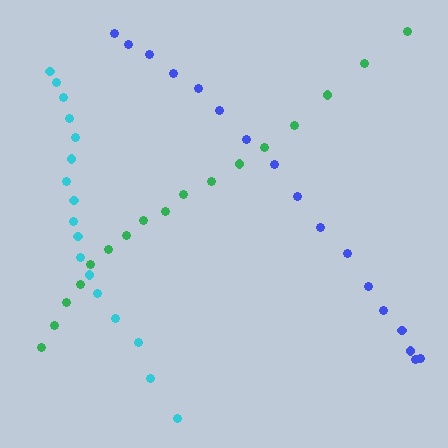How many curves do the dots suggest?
There are 3 distinct paths.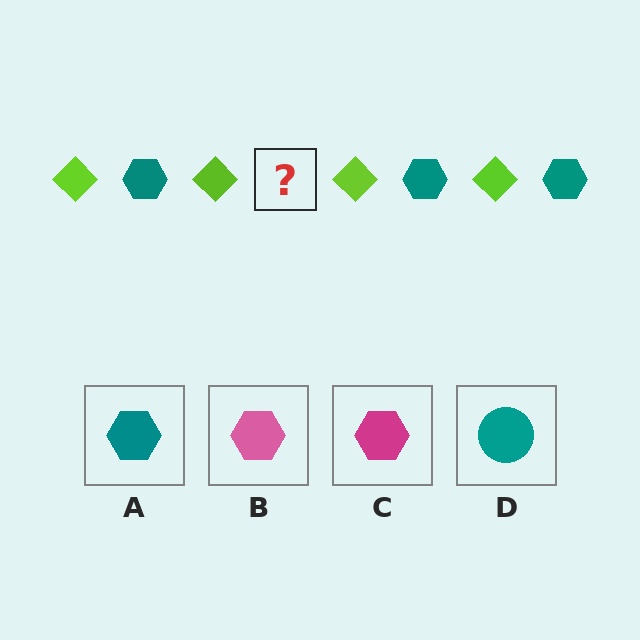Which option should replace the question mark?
Option A.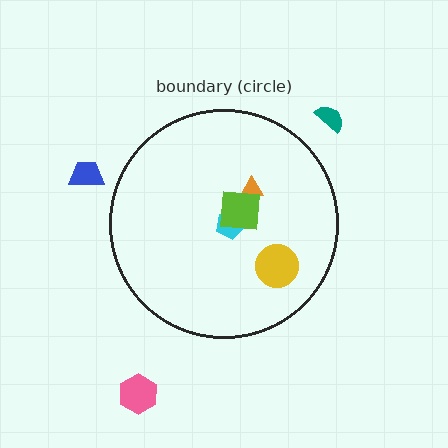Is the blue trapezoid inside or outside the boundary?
Outside.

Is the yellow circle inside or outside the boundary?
Inside.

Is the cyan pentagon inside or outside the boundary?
Inside.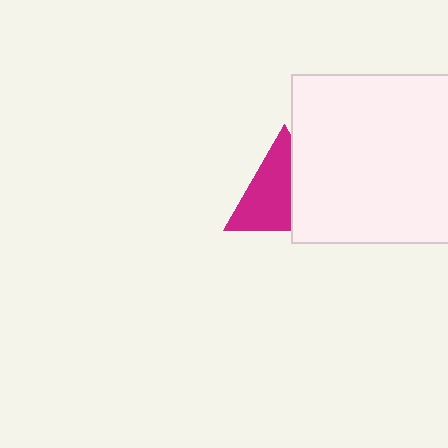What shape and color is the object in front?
The object in front is a white square.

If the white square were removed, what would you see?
You would see the complete magenta triangle.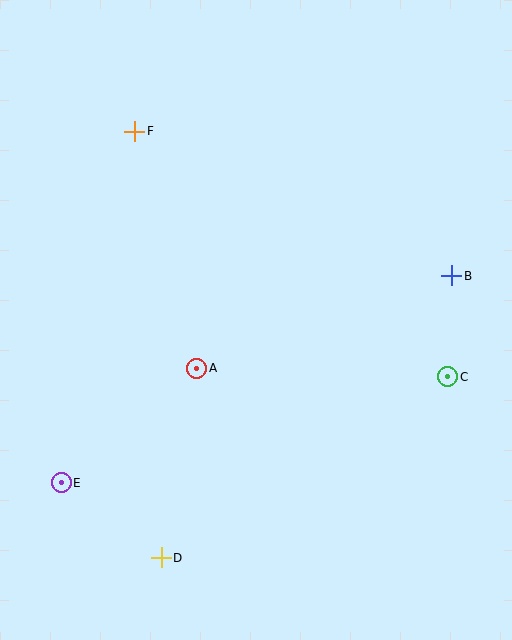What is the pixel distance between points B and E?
The distance between B and E is 442 pixels.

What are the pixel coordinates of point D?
Point D is at (161, 558).